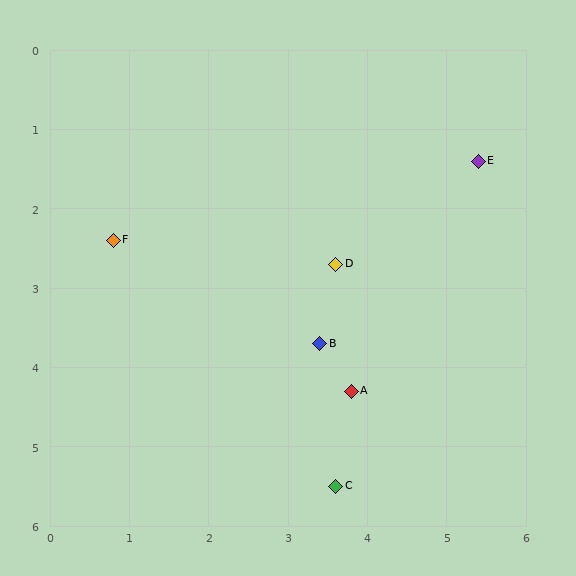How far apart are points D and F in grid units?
Points D and F are about 2.8 grid units apart.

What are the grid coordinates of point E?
Point E is at approximately (5.4, 1.4).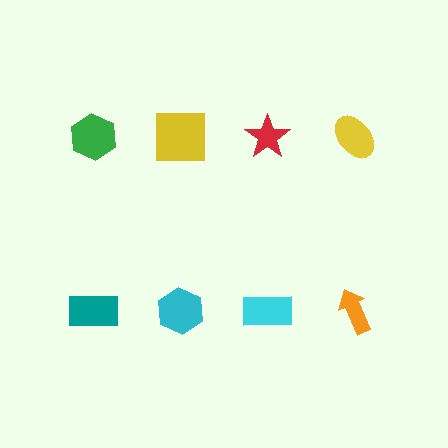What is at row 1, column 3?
A red star.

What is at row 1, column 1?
A green hexagon.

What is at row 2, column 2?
A cyan hexagon.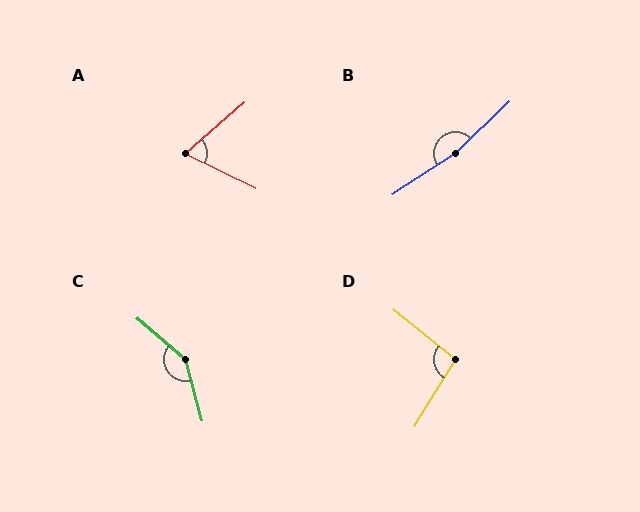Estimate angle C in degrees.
Approximately 145 degrees.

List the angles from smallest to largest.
A (67°), D (97°), C (145°), B (169°).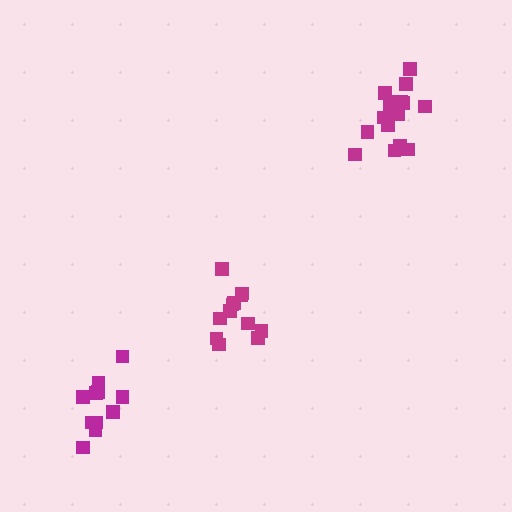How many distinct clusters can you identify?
There are 3 distinct clusters.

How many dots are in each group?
Group 1: 16 dots, Group 2: 12 dots, Group 3: 11 dots (39 total).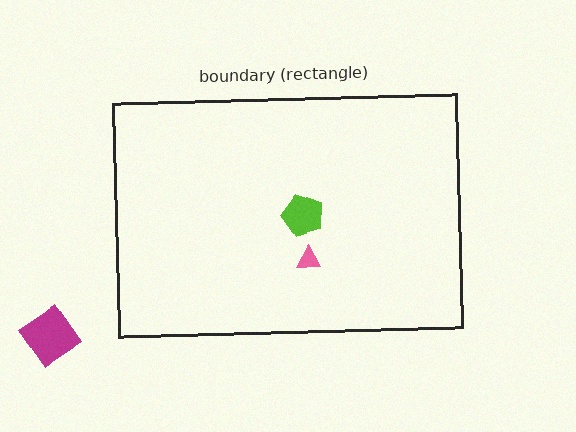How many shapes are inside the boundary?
2 inside, 1 outside.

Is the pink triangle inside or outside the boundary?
Inside.